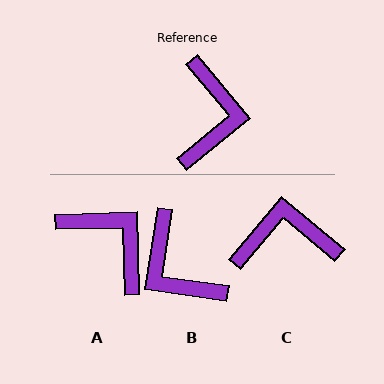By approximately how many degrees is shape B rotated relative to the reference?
Approximately 138 degrees clockwise.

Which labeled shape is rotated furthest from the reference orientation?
B, about 138 degrees away.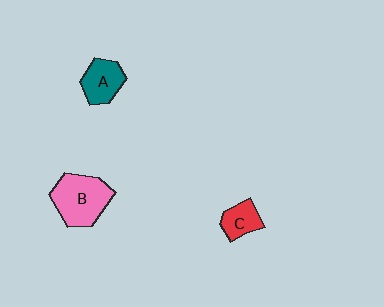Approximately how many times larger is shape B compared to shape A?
Approximately 1.6 times.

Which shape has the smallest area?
Shape C (red).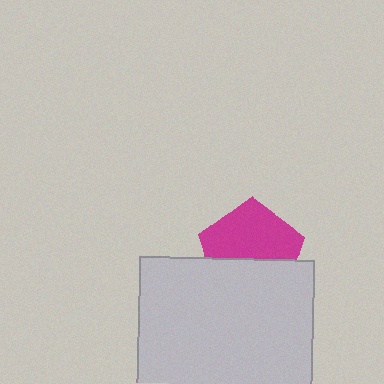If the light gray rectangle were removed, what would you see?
You would see the complete magenta pentagon.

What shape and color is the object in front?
The object in front is a light gray rectangle.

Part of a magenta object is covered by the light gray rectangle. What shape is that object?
It is a pentagon.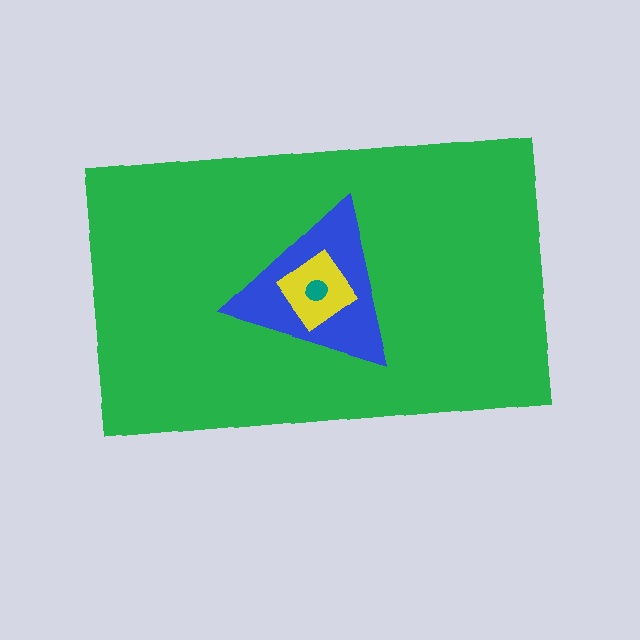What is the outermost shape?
The green rectangle.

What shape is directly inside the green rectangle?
The blue triangle.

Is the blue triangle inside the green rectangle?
Yes.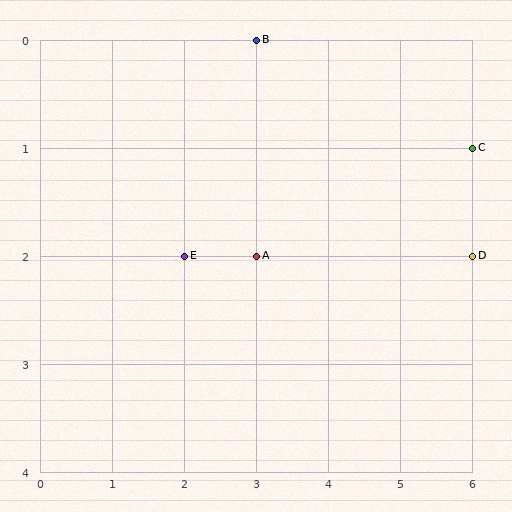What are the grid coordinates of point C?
Point C is at grid coordinates (6, 1).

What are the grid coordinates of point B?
Point B is at grid coordinates (3, 0).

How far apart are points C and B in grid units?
Points C and B are 3 columns and 1 row apart (about 3.2 grid units diagonally).